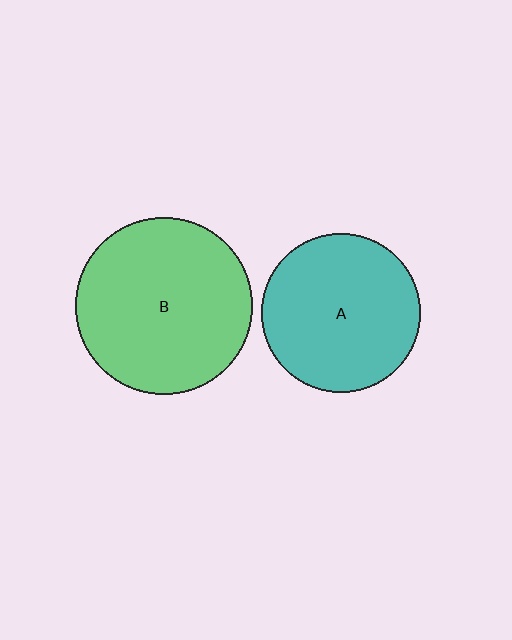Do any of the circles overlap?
No, none of the circles overlap.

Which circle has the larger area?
Circle B (green).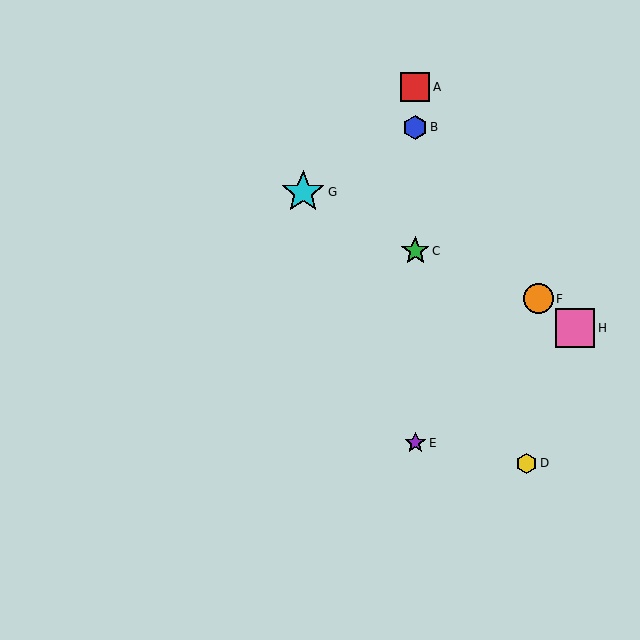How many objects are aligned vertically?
4 objects (A, B, C, E) are aligned vertically.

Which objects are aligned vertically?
Objects A, B, C, E are aligned vertically.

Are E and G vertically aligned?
No, E is at x≈415 and G is at x≈303.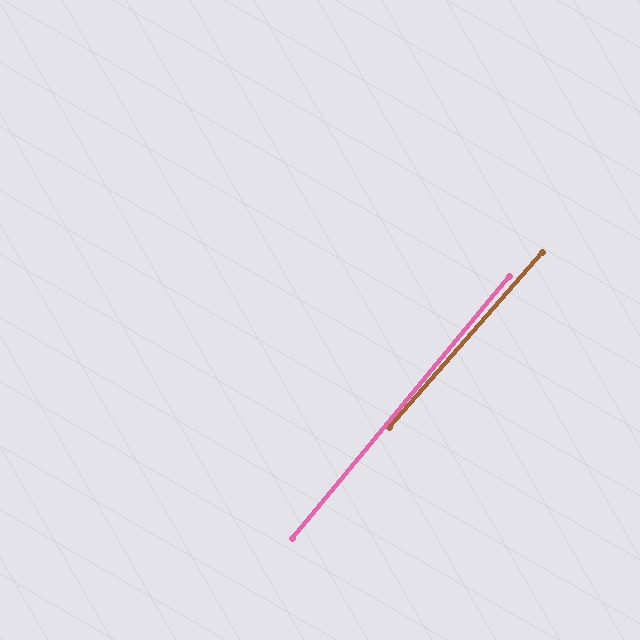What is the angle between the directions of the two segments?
Approximately 1 degree.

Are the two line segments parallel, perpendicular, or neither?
Parallel — their directions differ by only 1.4°.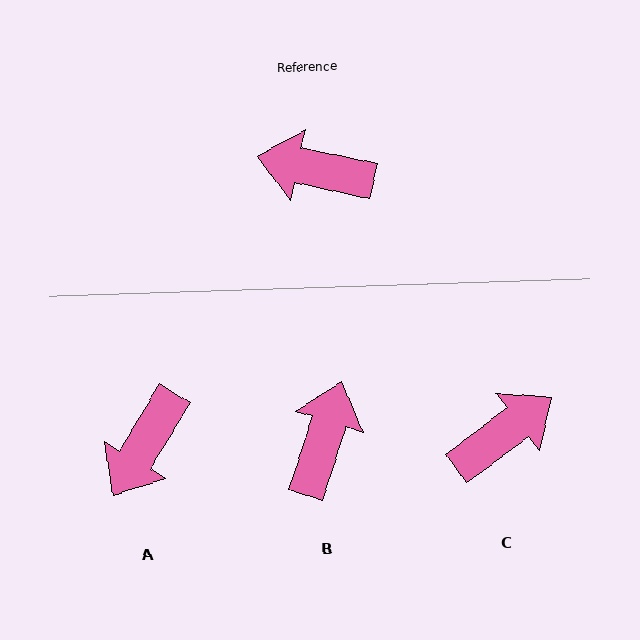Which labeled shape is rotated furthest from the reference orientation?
C, about 131 degrees away.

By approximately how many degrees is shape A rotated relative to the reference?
Approximately 71 degrees counter-clockwise.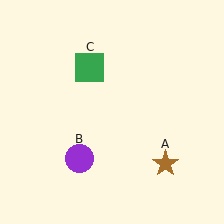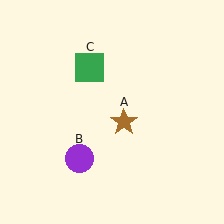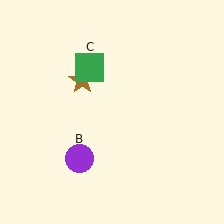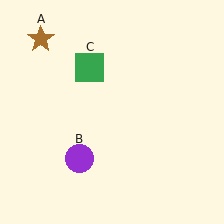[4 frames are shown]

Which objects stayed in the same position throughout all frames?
Purple circle (object B) and green square (object C) remained stationary.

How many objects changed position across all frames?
1 object changed position: brown star (object A).